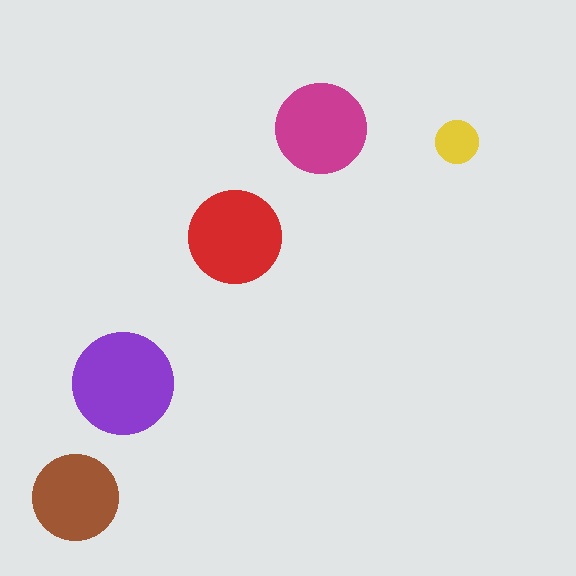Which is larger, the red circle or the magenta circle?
The red one.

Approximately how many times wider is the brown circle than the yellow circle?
About 2 times wider.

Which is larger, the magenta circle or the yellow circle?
The magenta one.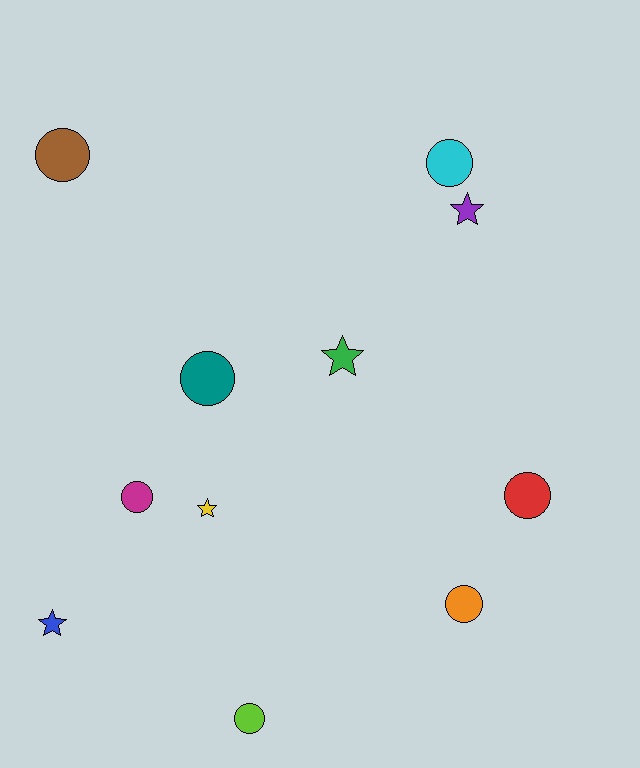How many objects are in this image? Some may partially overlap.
There are 11 objects.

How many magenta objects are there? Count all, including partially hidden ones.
There is 1 magenta object.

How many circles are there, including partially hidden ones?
There are 7 circles.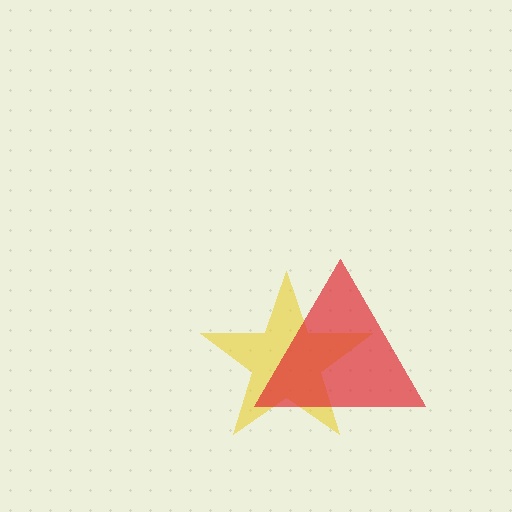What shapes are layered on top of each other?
The layered shapes are: a yellow star, a red triangle.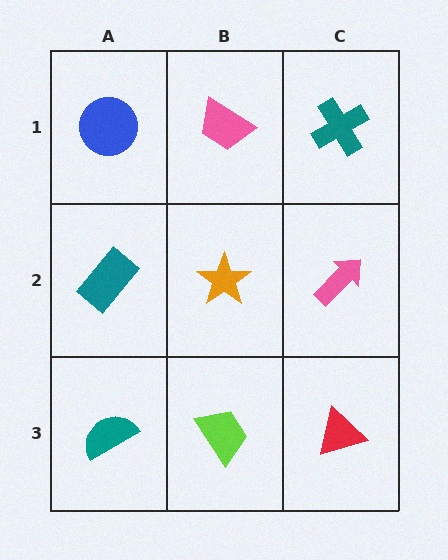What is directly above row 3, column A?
A teal rectangle.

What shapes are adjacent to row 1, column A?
A teal rectangle (row 2, column A), a pink trapezoid (row 1, column B).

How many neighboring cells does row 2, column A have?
3.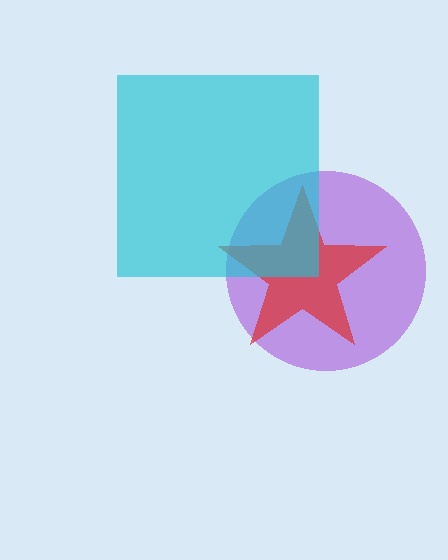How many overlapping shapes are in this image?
There are 3 overlapping shapes in the image.